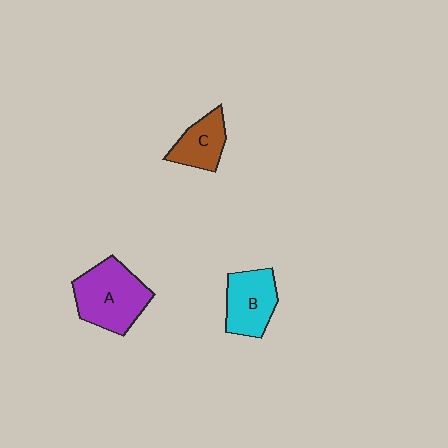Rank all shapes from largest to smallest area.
From largest to smallest: A (purple), B (cyan), C (brown).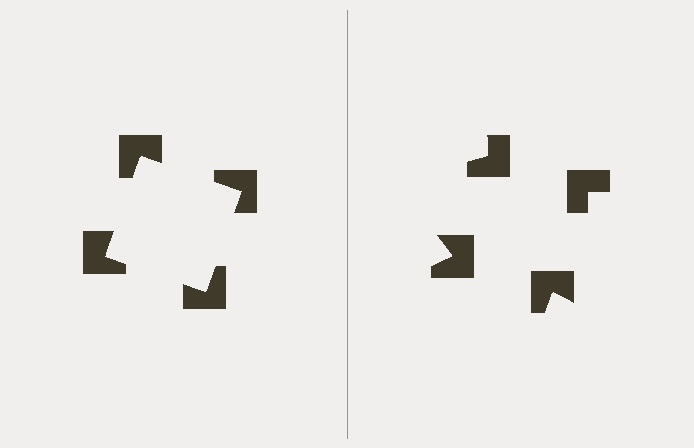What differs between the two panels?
The notched squares are positioned identically on both sides; only the wedge orientations differ. On the left they align to a square; on the right they are misaligned.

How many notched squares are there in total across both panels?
8 — 4 on each side.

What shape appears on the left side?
An illusory square.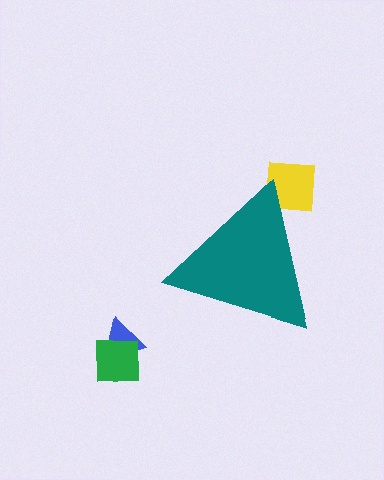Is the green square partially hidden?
No, the green square is fully visible.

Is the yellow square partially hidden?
Yes, the yellow square is partially hidden behind the teal triangle.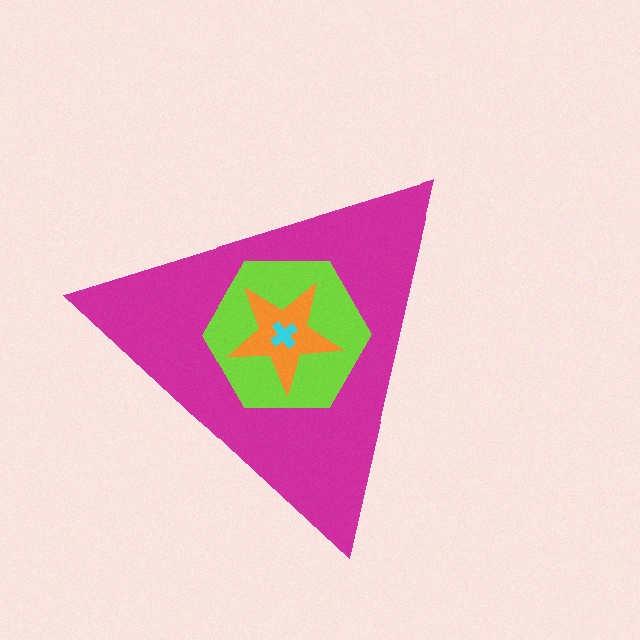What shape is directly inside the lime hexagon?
The orange star.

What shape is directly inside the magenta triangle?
The lime hexagon.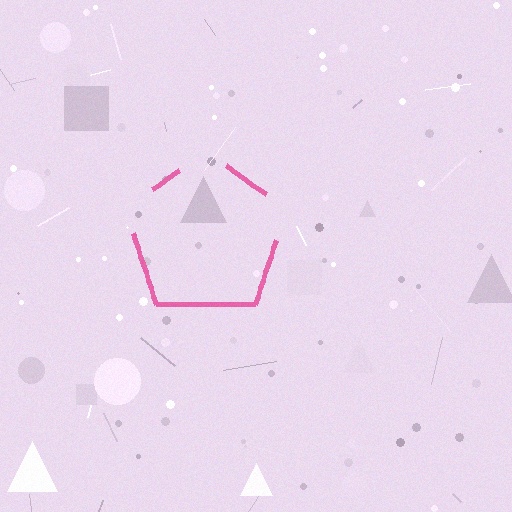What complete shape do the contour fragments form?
The contour fragments form a pentagon.